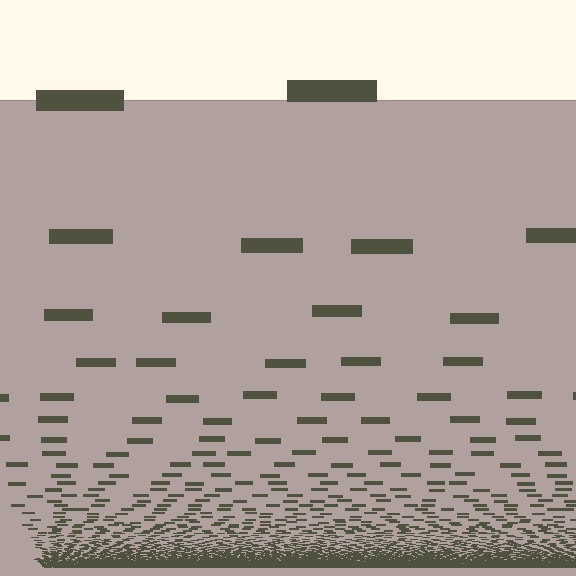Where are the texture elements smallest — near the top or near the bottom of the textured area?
Near the bottom.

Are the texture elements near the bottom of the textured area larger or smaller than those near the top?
Smaller. The gradient is inverted — elements near the bottom are smaller and denser.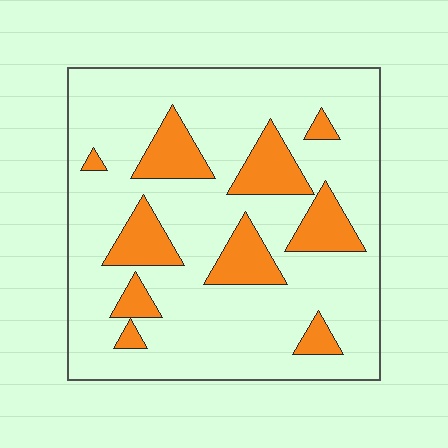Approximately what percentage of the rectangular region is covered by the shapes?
Approximately 20%.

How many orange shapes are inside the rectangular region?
10.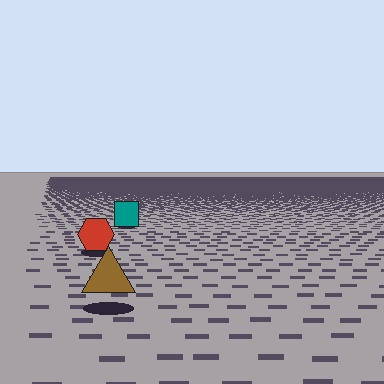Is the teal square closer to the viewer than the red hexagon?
No. The red hexagon is closer — you can tell from the texture gradient: the ground texture is coarser near it.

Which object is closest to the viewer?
The brown triangle is closest. The texture marks near it are larger and more spread out.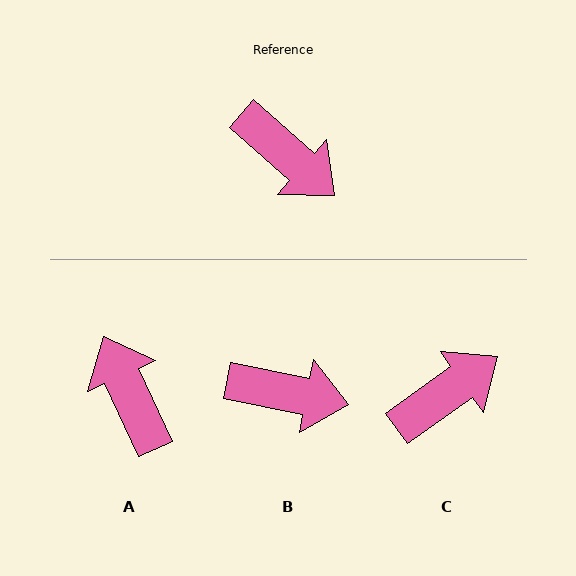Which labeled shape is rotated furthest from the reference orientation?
A, about 156 degrees away.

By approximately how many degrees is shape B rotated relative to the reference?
Approximately 30 degrees counter-clockwise.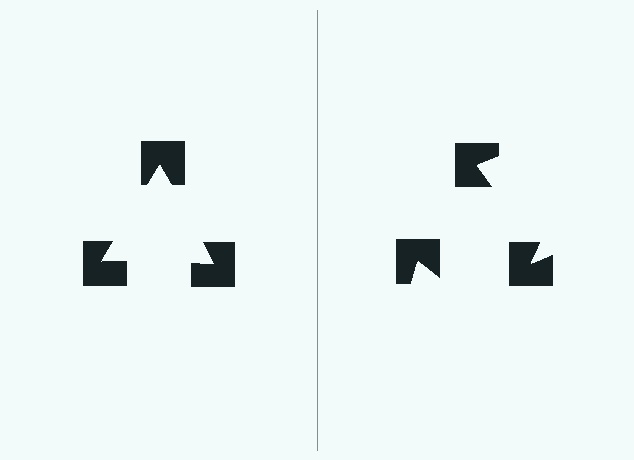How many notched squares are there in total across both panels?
6 — 3 on each side.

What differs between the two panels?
The notched squares are positioned identically on both sides; only the wedge orientations differ. On the left they align to a triangle; on the right they are misaligned.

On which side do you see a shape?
An illusory triangle appears on the left side. On the right side the wedge cuts are rotated, so no coherent shape forms.